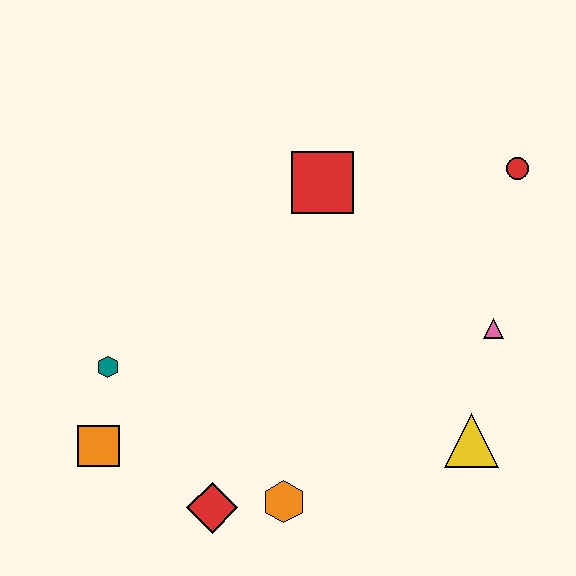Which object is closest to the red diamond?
The orange hexagon is closest to the red diamond.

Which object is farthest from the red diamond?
The red circle is farthest from the red diamond.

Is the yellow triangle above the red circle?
No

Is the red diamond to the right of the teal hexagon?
Yes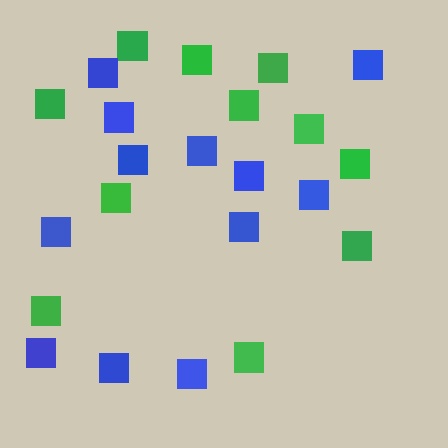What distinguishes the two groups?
There are 2 groups: one group of green squares (11) and one group of blue squares (12).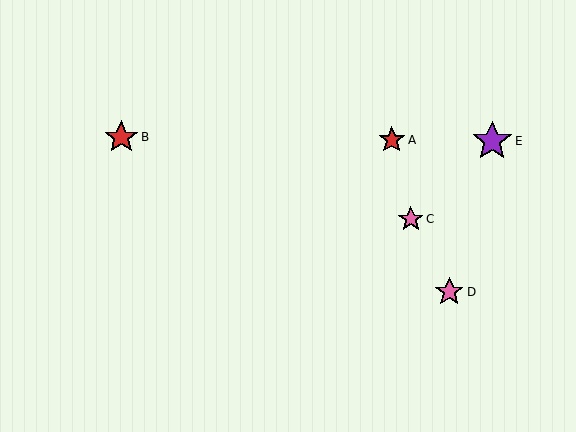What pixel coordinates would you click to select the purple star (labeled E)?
Click at (492, 141) to select the purple star E.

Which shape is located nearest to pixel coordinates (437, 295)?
The pink star (labeled D) at (449, 292) is nearest to that location.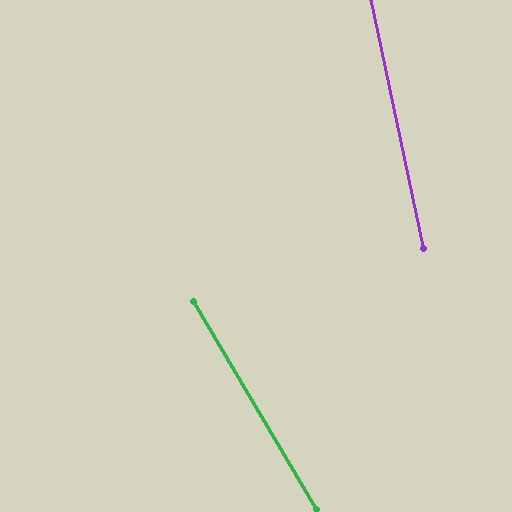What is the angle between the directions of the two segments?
Approximately 19 degrees.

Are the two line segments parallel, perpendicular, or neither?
Neither parallel nor perpendicular — they differ by about 19°.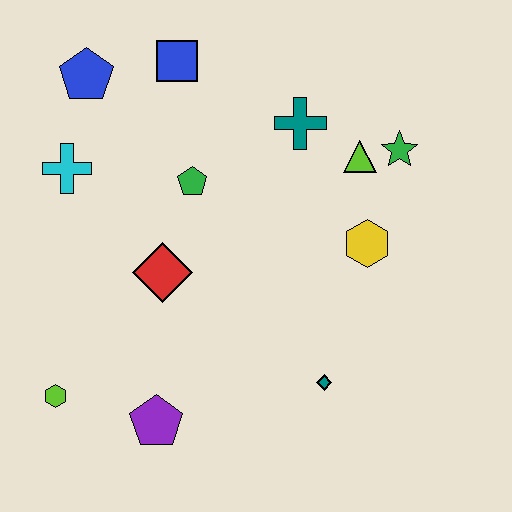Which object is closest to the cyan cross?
The blue pentagon is closest to the cyan cross.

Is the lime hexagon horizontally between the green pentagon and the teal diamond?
No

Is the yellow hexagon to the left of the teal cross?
No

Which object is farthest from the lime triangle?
The lime hexagon is farthest from the lime triangle.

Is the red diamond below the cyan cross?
Yes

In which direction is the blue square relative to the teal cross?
The blue square is to the left of the teal cross.